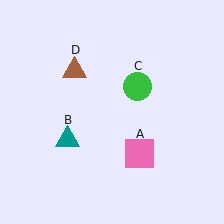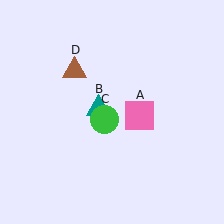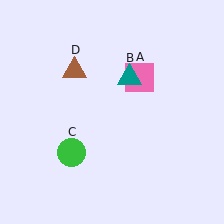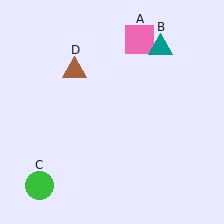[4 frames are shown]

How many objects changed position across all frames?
3 objects changed position: pink square (object A), teal triangle (object B), green circle (object C).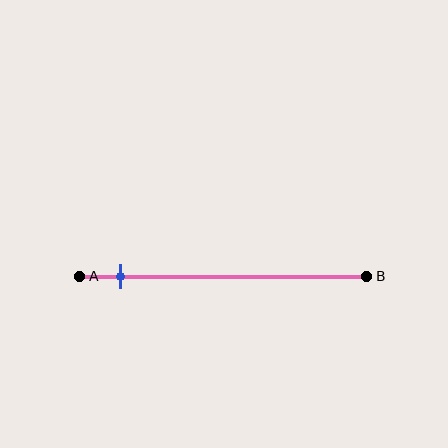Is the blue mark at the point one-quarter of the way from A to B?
No, the mark is at about 15% from A, not at the 25% one-quarter point.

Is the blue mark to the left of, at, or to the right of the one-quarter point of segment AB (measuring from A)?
The blue mark is to the left of the one-quarter point of segment AB.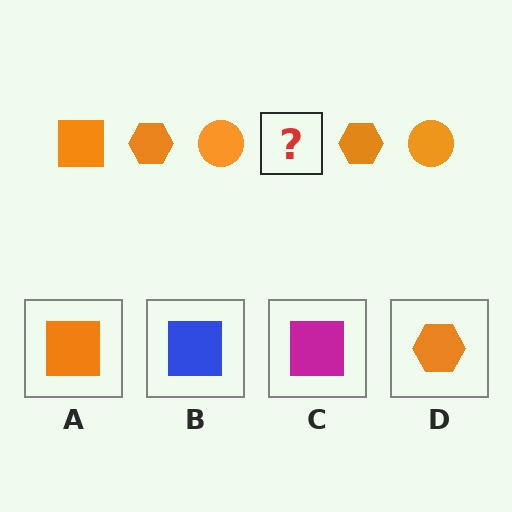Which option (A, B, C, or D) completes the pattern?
A.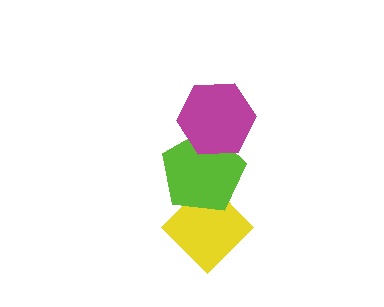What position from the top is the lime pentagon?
The lime pentagon is 2nd from the top.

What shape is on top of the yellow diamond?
The lime pentagon is on top of the yellow diamond.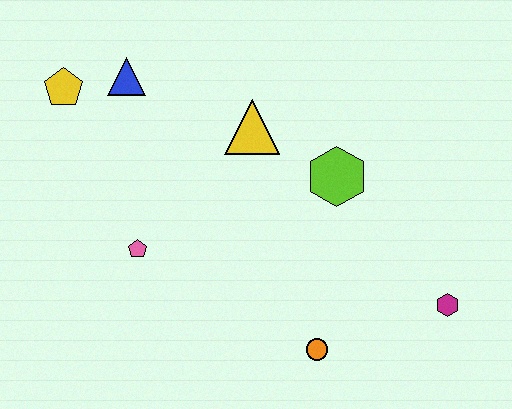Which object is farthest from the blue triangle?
The magenta hexagon is farthest from the blue triangle.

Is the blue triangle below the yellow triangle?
No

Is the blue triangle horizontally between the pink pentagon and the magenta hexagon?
No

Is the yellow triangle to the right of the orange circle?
No